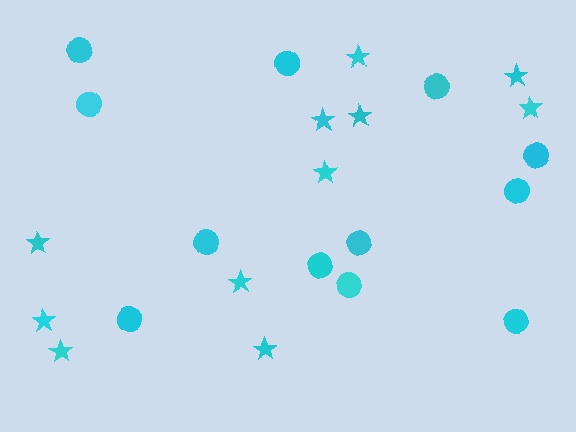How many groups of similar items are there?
There are 2 groups: one group of stars (11) and one group of circles (12).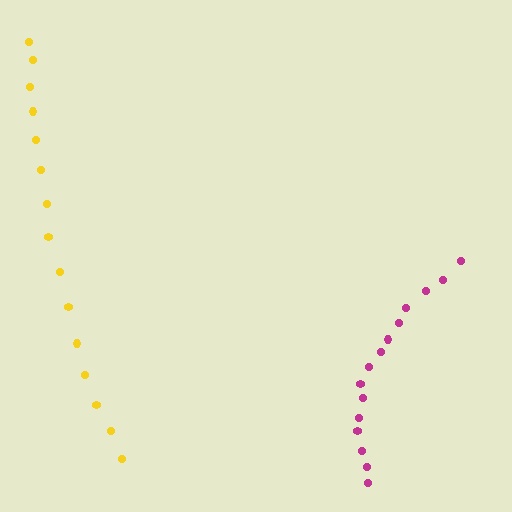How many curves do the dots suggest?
There are 2 distinct paths.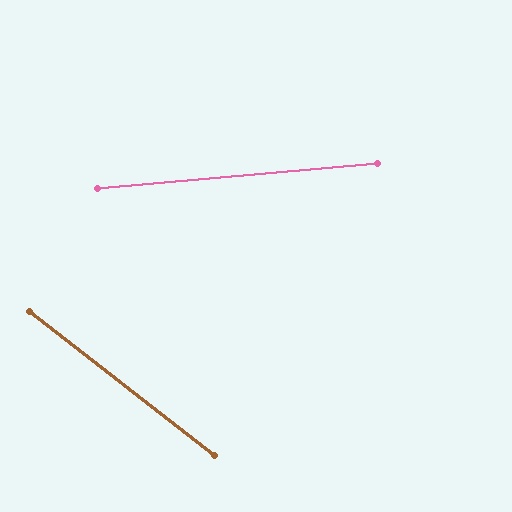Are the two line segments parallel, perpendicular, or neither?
Neither parallel nor perpendicular — they differ by about 43°.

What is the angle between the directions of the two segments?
Approximately 43 degrees.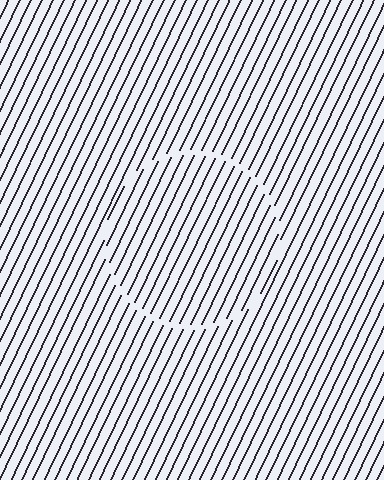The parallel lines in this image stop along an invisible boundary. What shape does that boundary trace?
An illusory circle. The interior of the shape contains the same grating, shifted by half a period — the contour is defined by the phase discontinuity where line-ends from the inner and outer gratings abut.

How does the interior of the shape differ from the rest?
The interior of the shape contains the same grating, shifted by half a period — the contour is defined by the phase discontinuity where line-ends from the inner and outer gratings abut.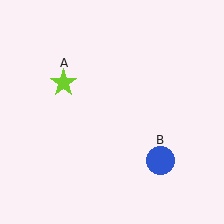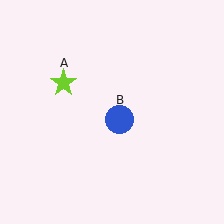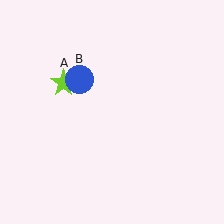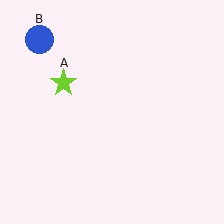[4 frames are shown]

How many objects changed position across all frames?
1 object changed position: blue circle (object B).